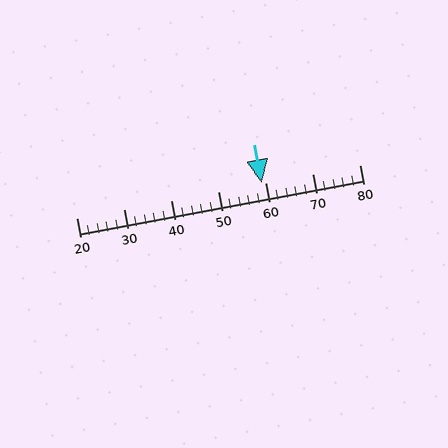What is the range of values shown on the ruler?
The ruler shows values from 20 to 80.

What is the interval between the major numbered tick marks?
The major tick marks are spaced 10 units apart.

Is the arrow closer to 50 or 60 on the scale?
The arrow is closer to 60.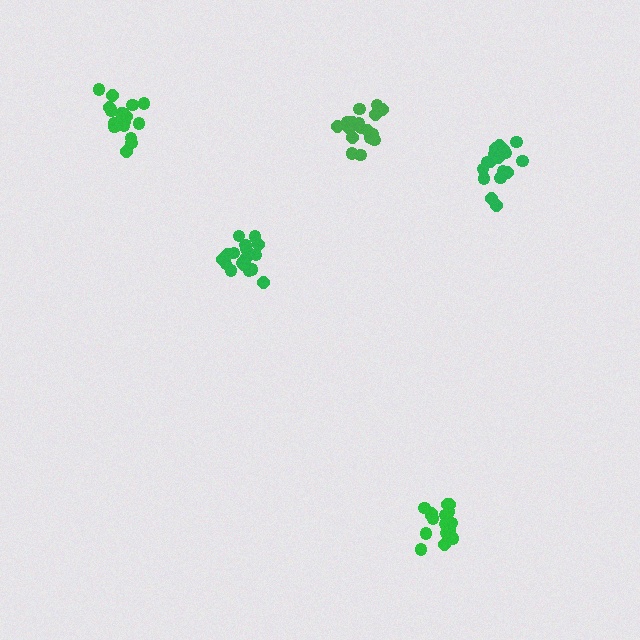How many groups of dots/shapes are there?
There are 5 groups.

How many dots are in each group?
Group 1: 18 dots, Group 2: 17 dots, Group 3: 18 dots, Group 4: 18 dots, Group 5: 17 dots (88 total).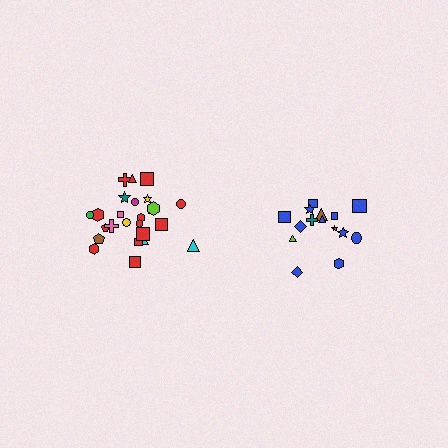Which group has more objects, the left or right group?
The left group.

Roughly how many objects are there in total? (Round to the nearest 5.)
Roughly 40 objects in total.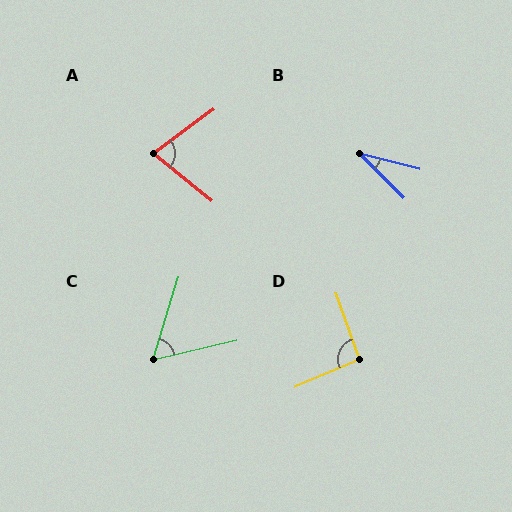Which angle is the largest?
D, at approximately 93 degrees.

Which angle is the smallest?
B, at approximately 30 degrees.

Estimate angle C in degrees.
Approximately 59 degrees.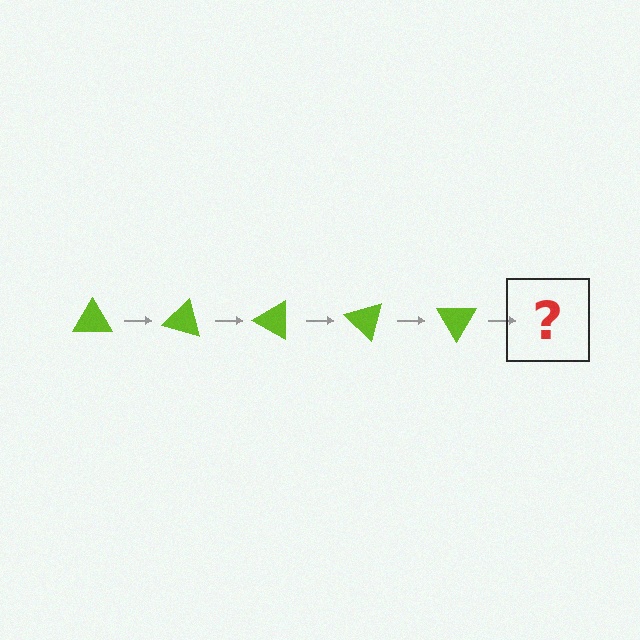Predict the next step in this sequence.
The next step is a lime triangle rotated 75 degrees.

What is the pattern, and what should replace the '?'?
The pattern is that the triangle rotates 15 degrees each step. The '?' should be a lime triangle rotated 75 degrees.